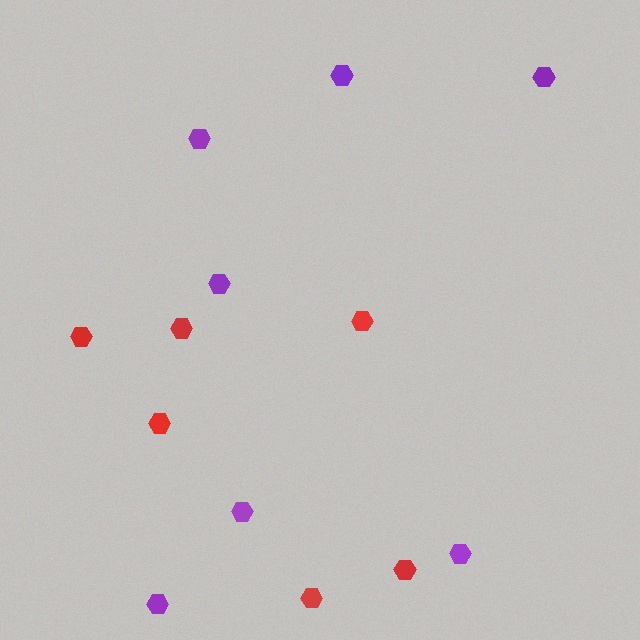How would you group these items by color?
There are 2 groups: one group of red hexagons (6) and one group of purple hexagons (7).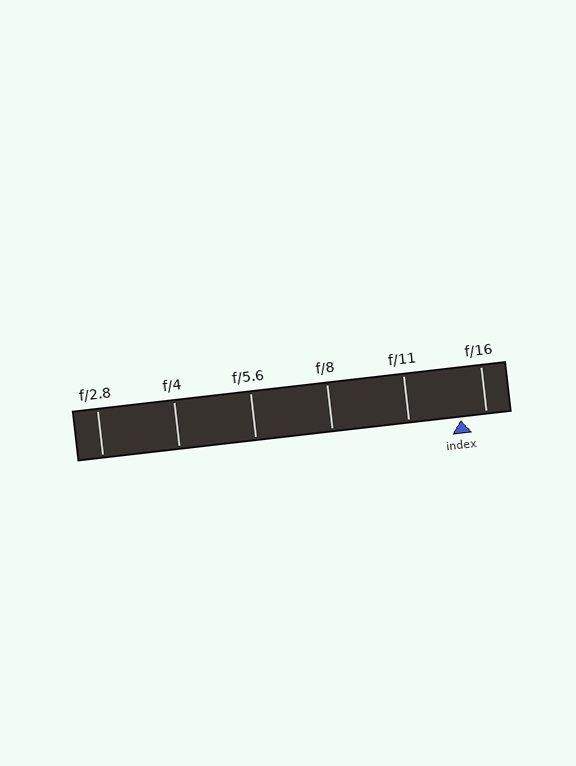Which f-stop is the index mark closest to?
The index mark is closest to f/16.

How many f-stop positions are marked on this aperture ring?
There are 6 f-stop positions marked.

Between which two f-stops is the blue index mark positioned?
The index mark is between f/11 and f/16.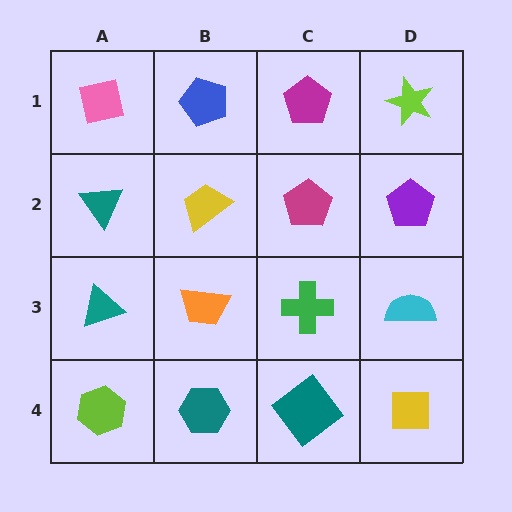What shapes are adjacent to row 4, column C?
A green cross (row 3, column C), a teal hexagon (row 4, column B), a yellow square (row 4, column D).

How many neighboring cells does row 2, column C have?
4.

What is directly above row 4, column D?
A cyan semicircle.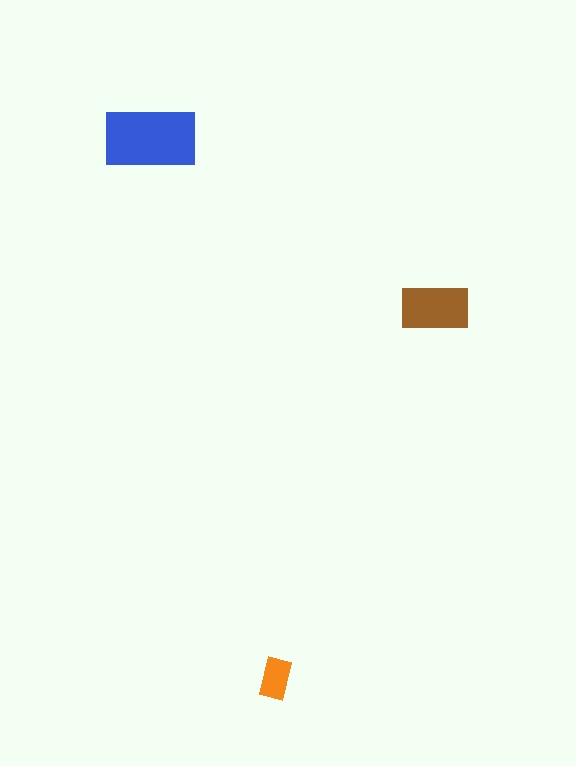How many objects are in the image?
There are 3 objects in the image.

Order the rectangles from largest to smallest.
the blue one, the brown one, the orange one.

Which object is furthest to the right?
The brown rectangle is rightmost.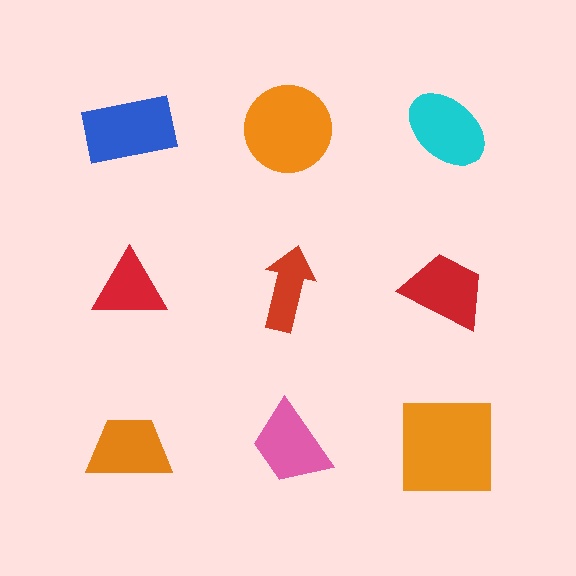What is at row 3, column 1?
An orange trapezoid.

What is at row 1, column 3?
A cyan ellipse.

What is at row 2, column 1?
A red triangle.